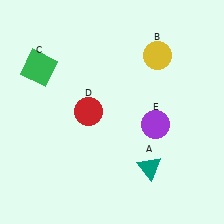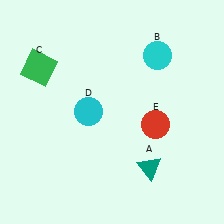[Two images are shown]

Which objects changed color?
B changed from yellow to cyan. D changed from red to cyan. E changed from purple to red.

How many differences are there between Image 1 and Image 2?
There are 3 differences between the two images.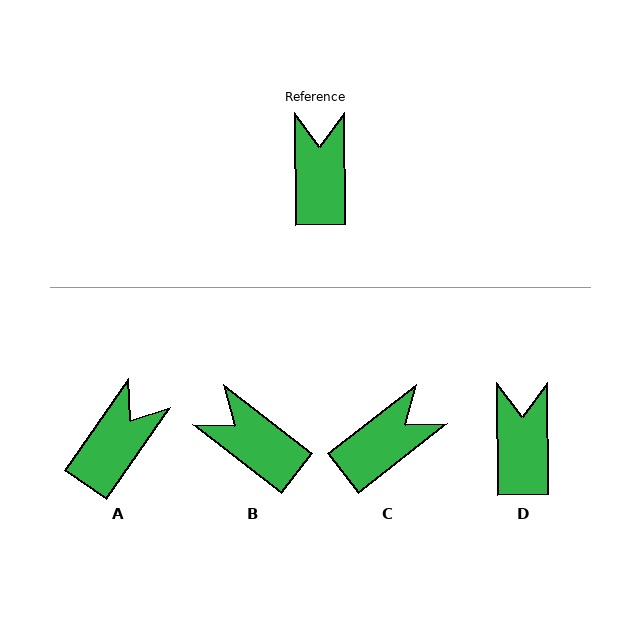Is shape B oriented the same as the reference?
No, it is off by about 52 degrees.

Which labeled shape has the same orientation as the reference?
D.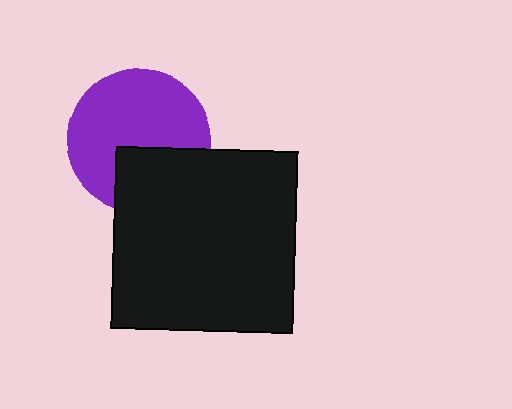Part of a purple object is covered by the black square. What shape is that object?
It is a circle.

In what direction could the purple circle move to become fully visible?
The purple circle could move up. That would shift it out from behind the black square entirely.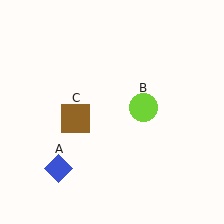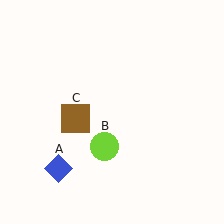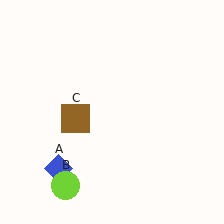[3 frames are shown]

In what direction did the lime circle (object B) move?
The lime circle (object B) moved down and to the left.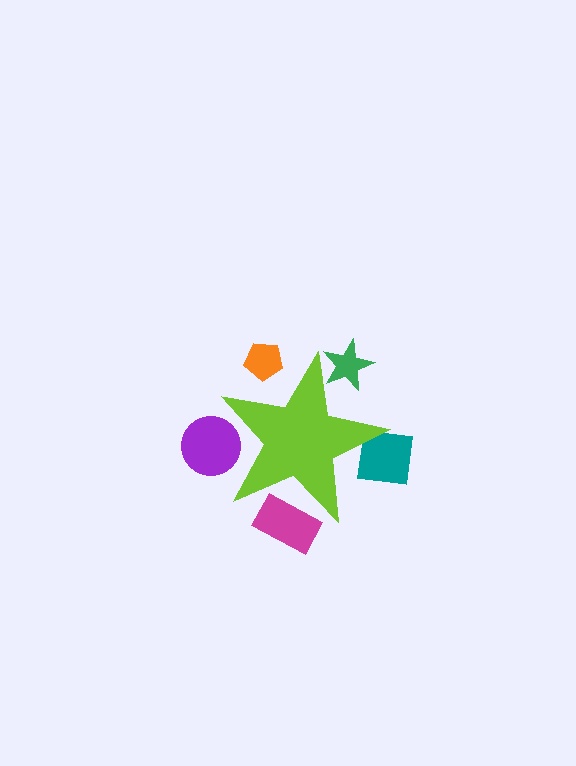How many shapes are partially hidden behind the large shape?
5 shapes are partially hidden.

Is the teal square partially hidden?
Yes, the teal square is partially hidden behind the lime star.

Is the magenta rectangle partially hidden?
Yes, the magenta rectangle is partially hidden behind the lime star.